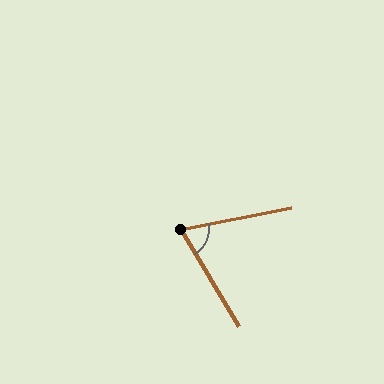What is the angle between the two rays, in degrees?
Approximately 70 degrees.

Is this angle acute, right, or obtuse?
It is acute.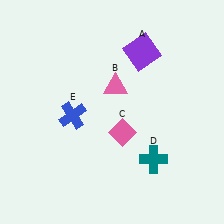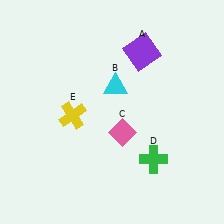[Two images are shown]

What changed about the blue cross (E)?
In Image 1, E is blue. In Image 2, it changed to yellow.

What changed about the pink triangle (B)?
In Image 1, B is pink. In Image 2, it changed to cyan.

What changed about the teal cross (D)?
In Image 1, D is teal. In Image 2, it changed to green.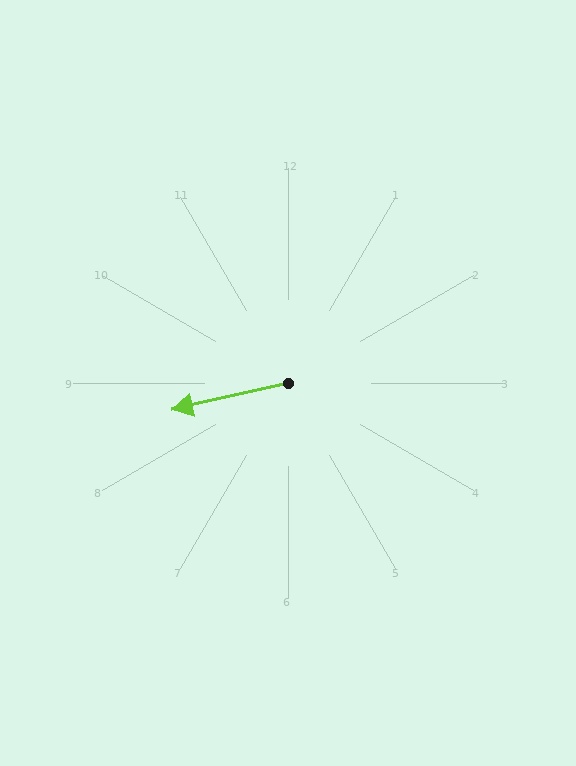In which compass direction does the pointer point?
West.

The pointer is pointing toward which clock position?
Roughly 9 o'clock.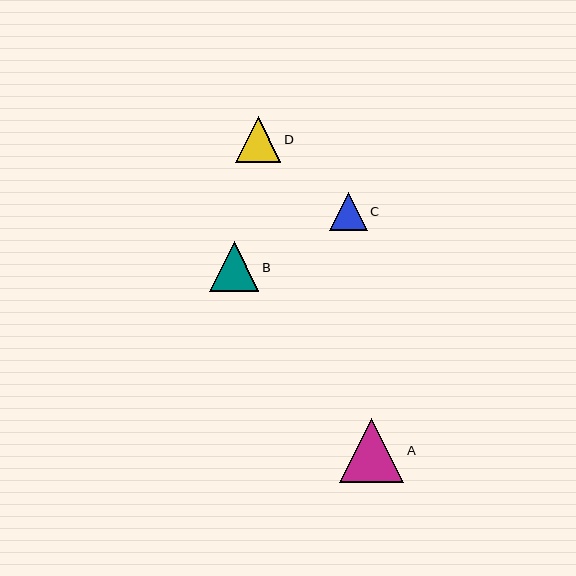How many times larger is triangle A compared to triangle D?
Triangle A is approximately 1.4 times the size of triangle D.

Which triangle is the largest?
Triangle A is the largest with a size of approximately 64 pixels.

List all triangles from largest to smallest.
From largest to smallest: A, B, D, C.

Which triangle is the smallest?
Triangle C is the smallest with a size of approximately 38 pixels.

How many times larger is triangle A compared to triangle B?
Triangle A is approximately 1.3 times the size of triangle B.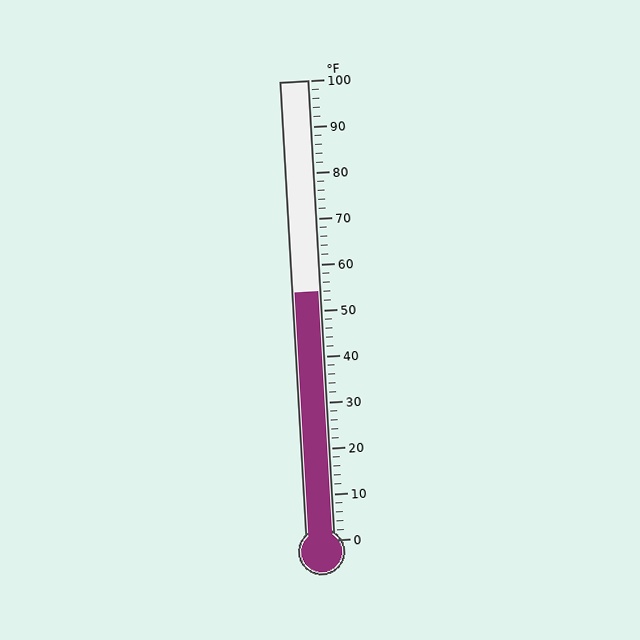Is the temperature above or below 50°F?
The temperature is above 50°F.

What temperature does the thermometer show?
The thermometer shows approximately 54°F.